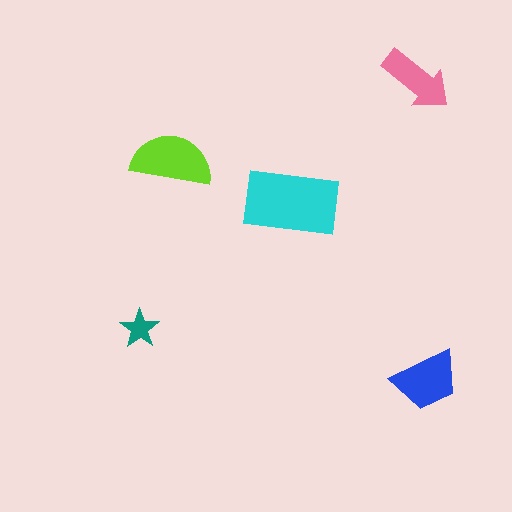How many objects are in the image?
There are 5 objects in the image.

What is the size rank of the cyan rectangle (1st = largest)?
1st.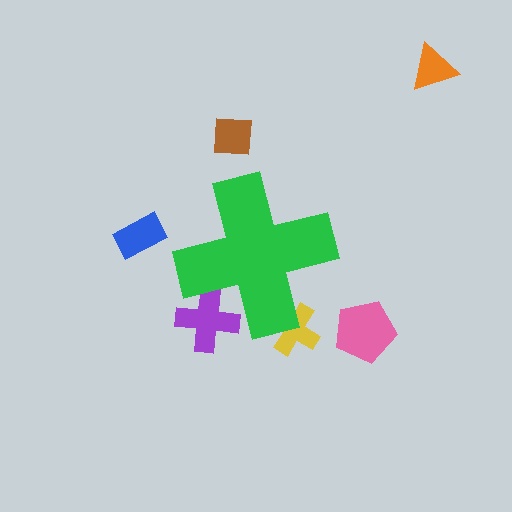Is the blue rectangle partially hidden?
No, the blue rectangle is fully visible.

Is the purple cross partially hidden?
Yes, the purple cross is partially hidden behind the green cross.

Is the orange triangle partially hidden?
No, the orange triangle is fully visible.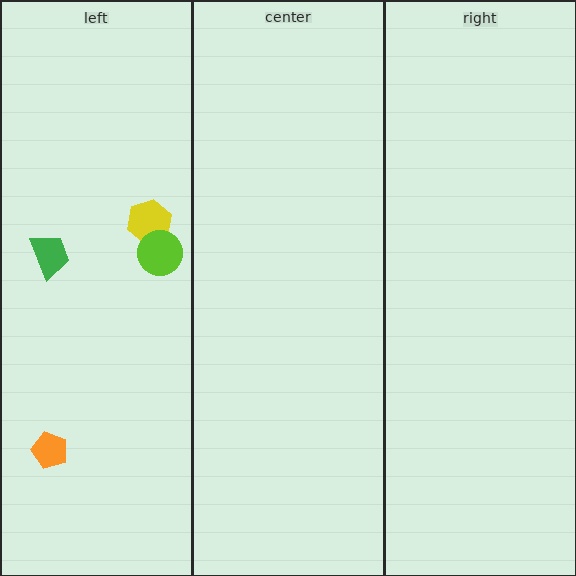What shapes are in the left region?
The yellow hexagon, the green trapezoid, the lime circle, the orange pentagon.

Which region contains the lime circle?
The left region.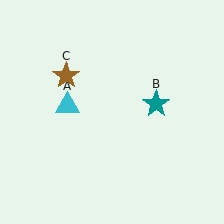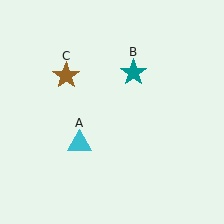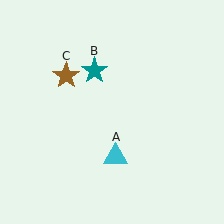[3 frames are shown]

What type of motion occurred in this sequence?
The cyan triangle (object A), teal star (object B) rotated counterclockwise around the center of the scene.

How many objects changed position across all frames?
2 objects changed position: cyan triangle (object A), teal star (object B).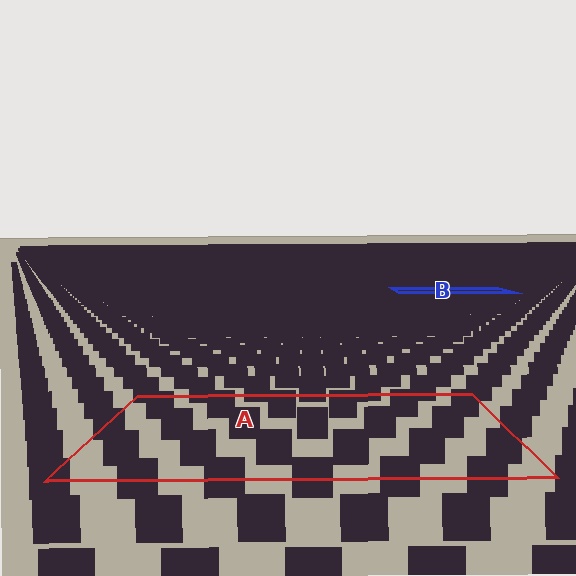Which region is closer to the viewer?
Region A is closer. The texture elements there are larger and more spread out.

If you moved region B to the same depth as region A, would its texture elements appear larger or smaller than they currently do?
They would appear larger. At a closer depth, the same texture elements are projected at a bigger on-screen size.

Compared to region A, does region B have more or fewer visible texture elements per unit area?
Region B has more texture elements per unit area — they are packed more densely because it is farther away.